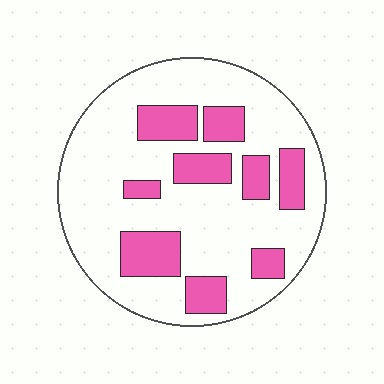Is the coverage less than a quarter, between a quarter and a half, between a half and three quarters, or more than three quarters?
Between a quarter and a half.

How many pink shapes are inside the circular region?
9.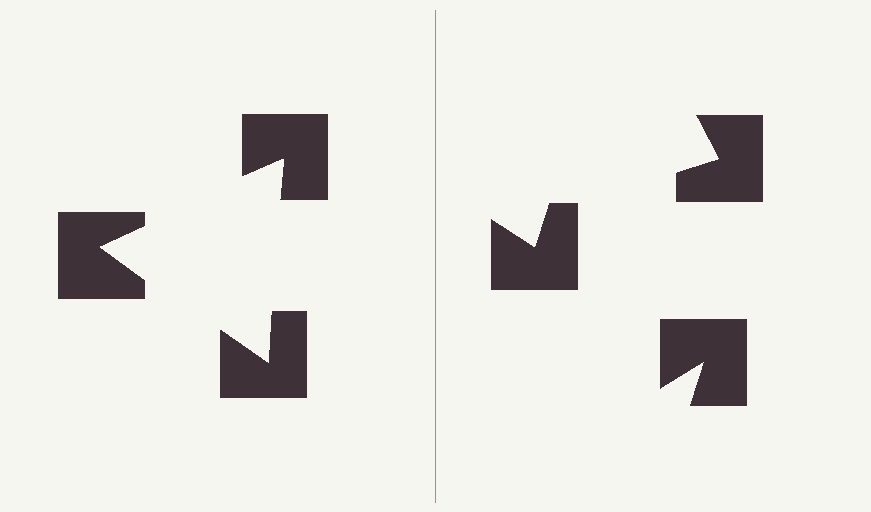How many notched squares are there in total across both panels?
6 — 3 on each side.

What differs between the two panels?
The notched squares are positioned identically on both sides; only the wedge orientations differ. On the left they align to a triangle; on the right they are misaligned.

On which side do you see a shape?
An illusory triangle appears on the left side. On the right side the wedge cuts are rotated, so no coherent shape forms.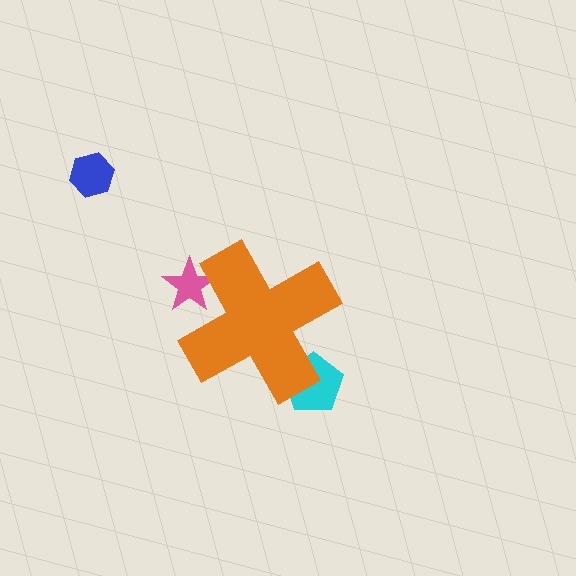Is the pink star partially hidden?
Yes, the pink star is partially hidden behind the orange cross.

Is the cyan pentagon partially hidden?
Yes, the cyan pentagon is partially hidden behind the orange cross.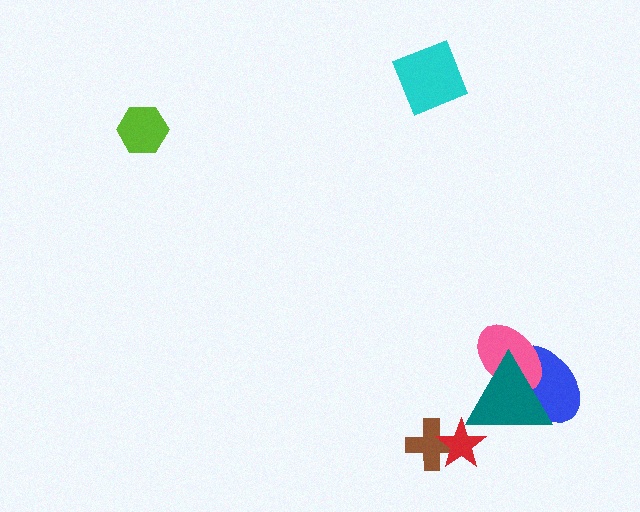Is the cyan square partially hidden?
No, no other shape covers it.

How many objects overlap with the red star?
2 objects overlap with the red star.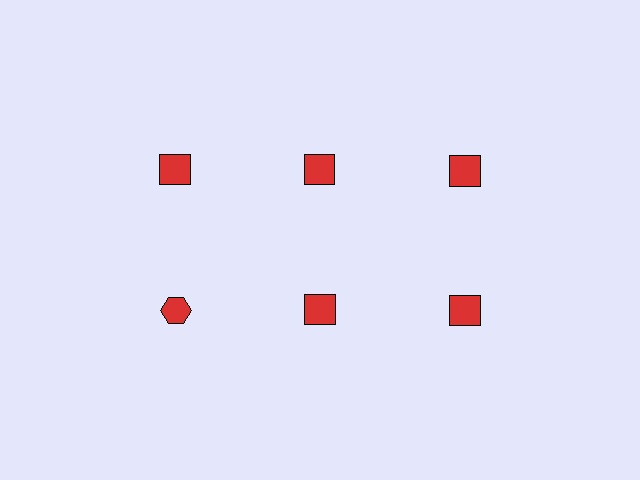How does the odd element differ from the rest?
It has a different shape: hexagon instead of square.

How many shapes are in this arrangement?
There are 6 shapes arranged in a grid pattern.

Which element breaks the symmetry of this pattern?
The red hexagon in the second row, leftmost column breaks the symmetry. All other shapes are red squares.